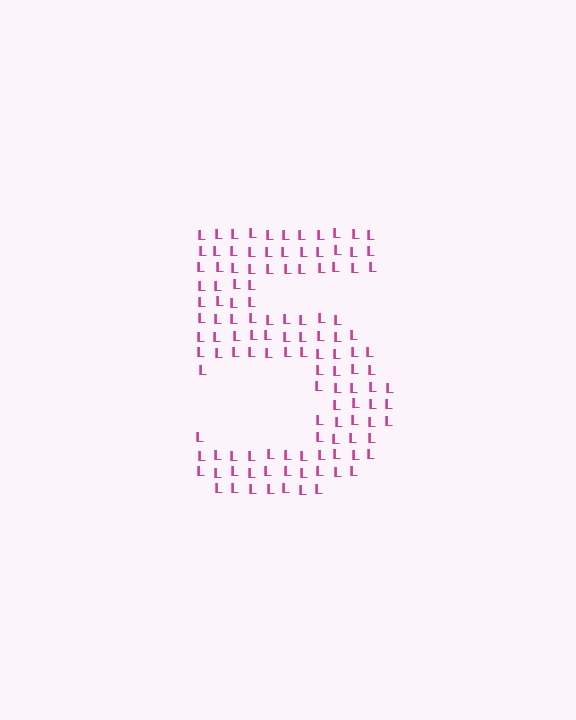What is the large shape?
The large shape is the digit 5.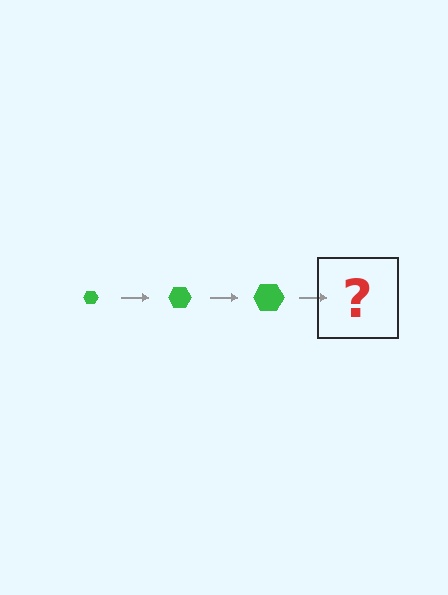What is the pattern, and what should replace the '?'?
The pattern is that the hexagon gets progressively larger each step. The '?' should be a green hexagon, larger than the previous one.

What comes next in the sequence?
The next element should be a green hexagon, larger than the previous one.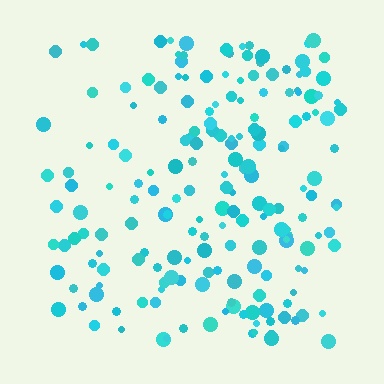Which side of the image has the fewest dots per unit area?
The left.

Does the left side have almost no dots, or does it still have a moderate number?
Still a moderate number, just noticeably fewer than the right.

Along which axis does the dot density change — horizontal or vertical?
Horizontal.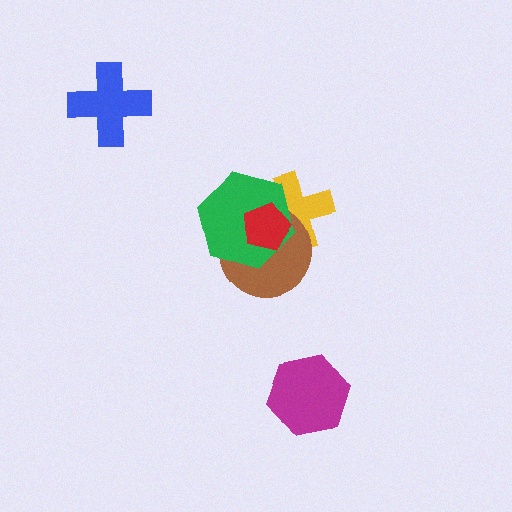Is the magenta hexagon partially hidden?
No, no other shape covers it.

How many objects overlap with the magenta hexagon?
0 objects overlap with the magenta hexagon.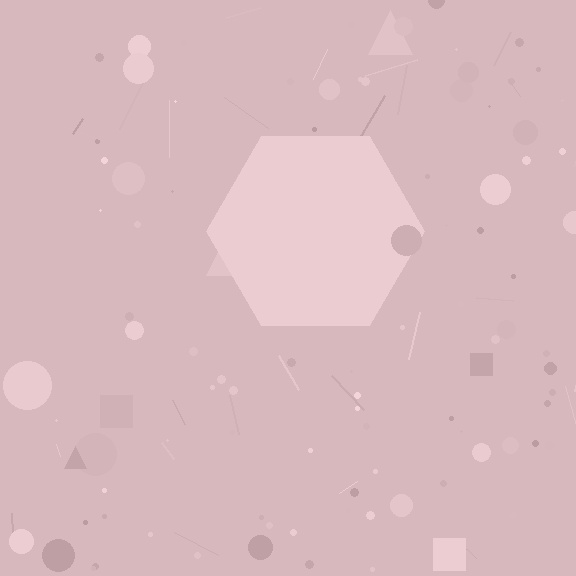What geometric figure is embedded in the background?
A hexagon is embedded in the background.